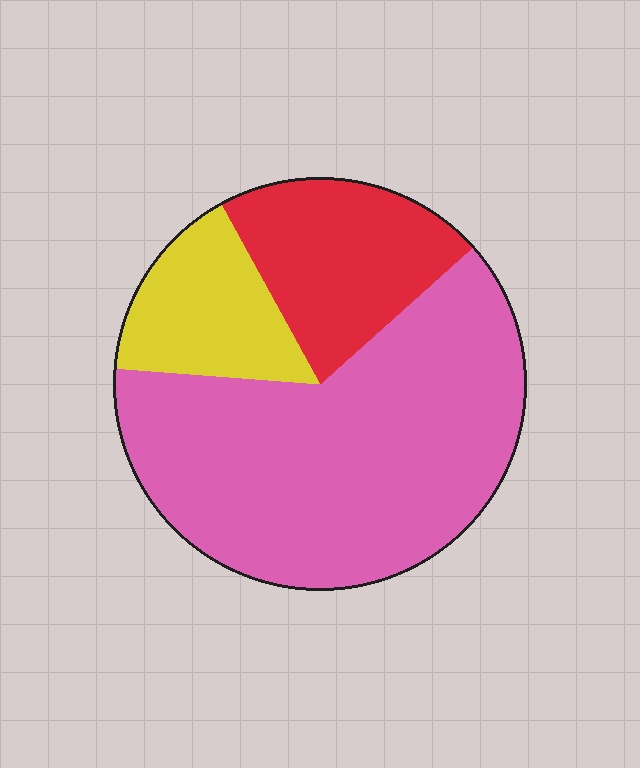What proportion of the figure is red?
Red covers 21% of the figure.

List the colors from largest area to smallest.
From largest to smallest: pink, red, yellow.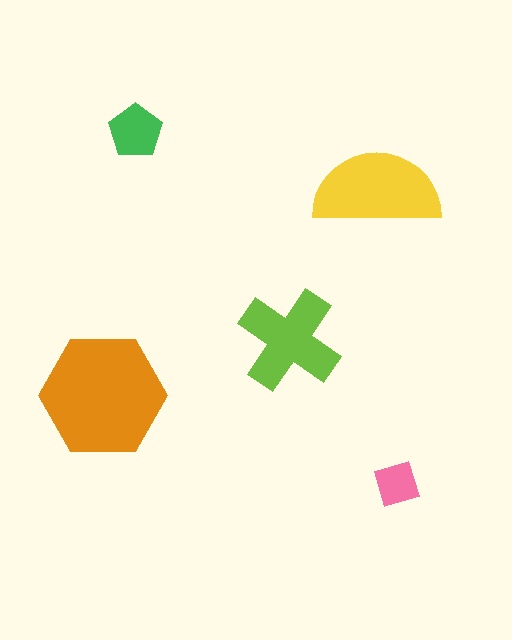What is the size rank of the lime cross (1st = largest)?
3rd.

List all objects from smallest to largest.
The pink square, the green pentagon, the lime cross, the yellow semicircle, the orange hexagon.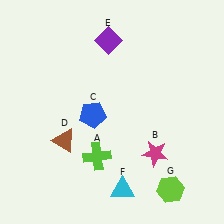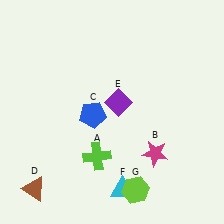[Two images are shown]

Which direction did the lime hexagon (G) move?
The lime hexagon (G) moved left.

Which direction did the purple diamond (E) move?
The purple diamond (E) moved down.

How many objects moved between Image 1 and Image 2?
3 objects moved between the two images.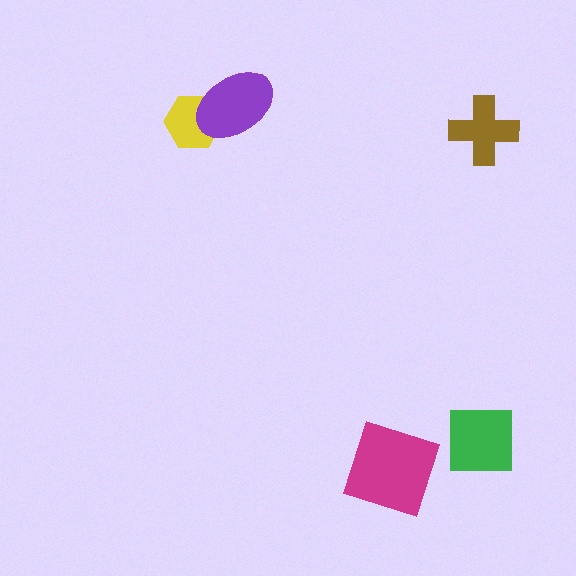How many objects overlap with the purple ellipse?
1 object overlaps with the purple ellipse.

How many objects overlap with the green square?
0 objects overlap with the green square.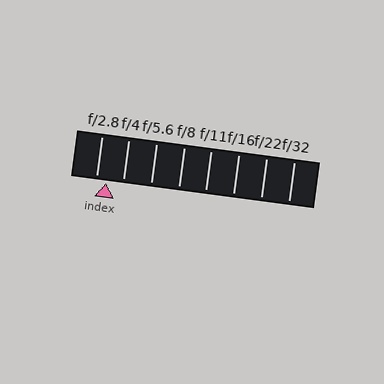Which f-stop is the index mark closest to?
The index mark is closest to f/2.8.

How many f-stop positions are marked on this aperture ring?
There are 8 f-stop positions marked.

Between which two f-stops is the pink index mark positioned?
The index mark is between f/2.8 and f/4.